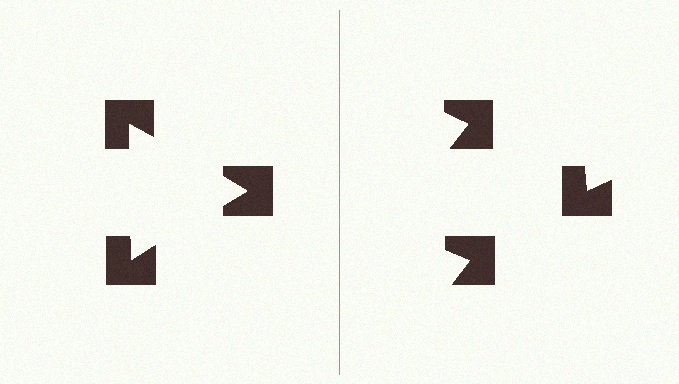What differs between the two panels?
The notched squares are positioned identically on both sides; only the wedge orientations differ. On the left they align to a triangle; on the right they are misaligned.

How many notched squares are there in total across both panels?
6 — 3 on each side.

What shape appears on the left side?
An illusory triangle.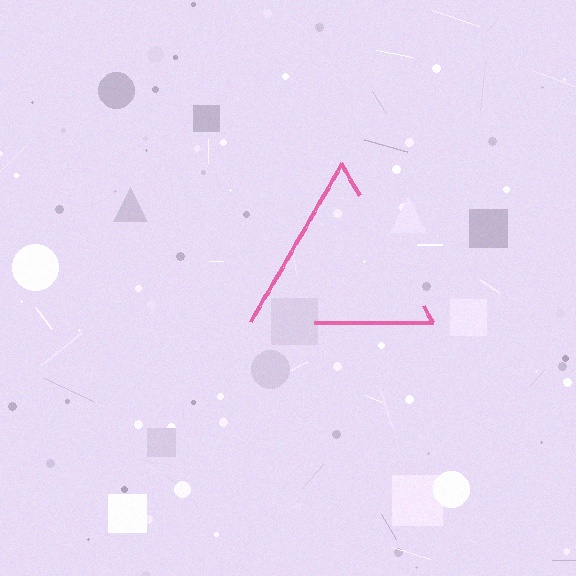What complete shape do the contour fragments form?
The contour fragments form a triangle.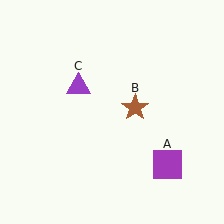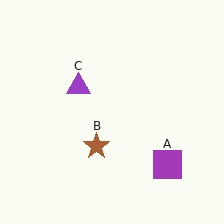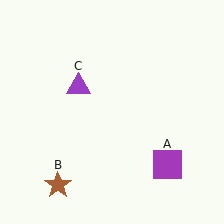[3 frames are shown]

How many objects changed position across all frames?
1 object changed position: brown star (object B).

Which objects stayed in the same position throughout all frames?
Purple square (object A) and purple triangle (object C) remained stationary.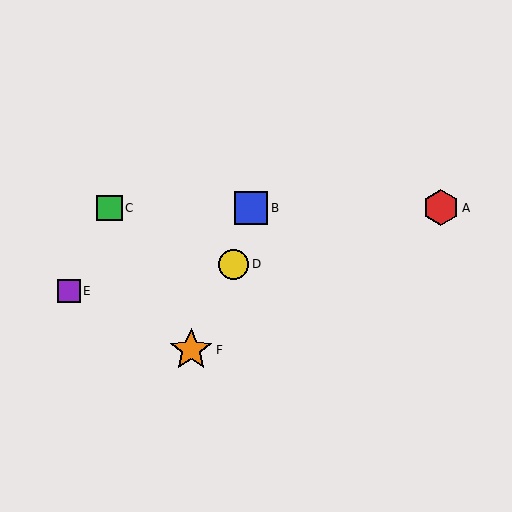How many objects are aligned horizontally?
3 objects (A, B, C) are aligned horizontally.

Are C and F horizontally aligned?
No, C is at y≈208 and F is at y≈350.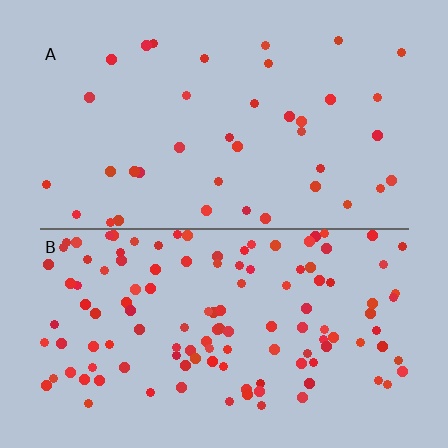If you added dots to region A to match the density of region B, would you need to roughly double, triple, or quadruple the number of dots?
Approximately triple.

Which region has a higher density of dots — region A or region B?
B (the bottom).